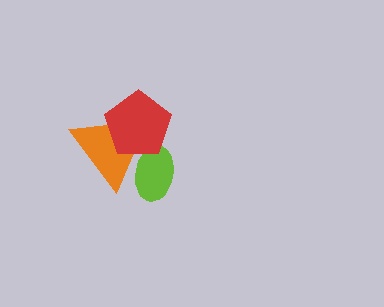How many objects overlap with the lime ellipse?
2 objects overlap with the lime ellipse.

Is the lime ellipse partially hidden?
Yes, it is partially covered by another shape.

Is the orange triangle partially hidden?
Yes, it is partially covered by another shape.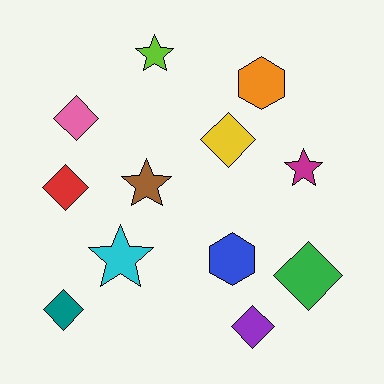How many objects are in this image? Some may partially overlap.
There are 12 objects.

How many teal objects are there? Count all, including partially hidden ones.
There is 1 teal object.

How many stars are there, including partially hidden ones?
There are 4 stars.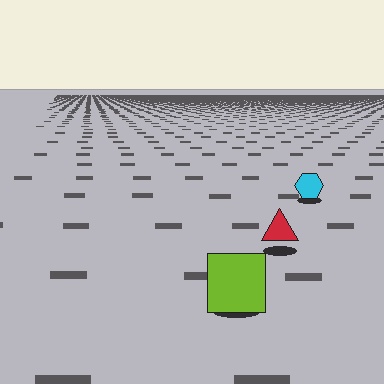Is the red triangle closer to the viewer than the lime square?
No. The lime square is closer — you can tell from the texture gradient: the ground texture is coarser near it.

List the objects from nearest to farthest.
From nearest to farthest: the lime square, the red triangle, the cyan hexagon.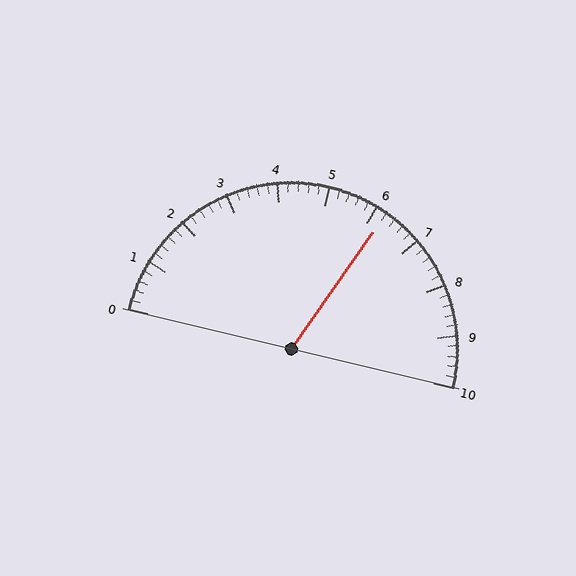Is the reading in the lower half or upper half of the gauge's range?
The reading is in the upper half of the range (0 to 10).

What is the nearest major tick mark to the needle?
The nearest major tick mark is 6.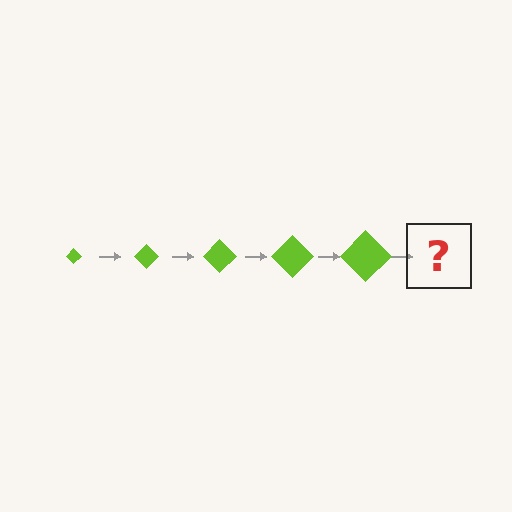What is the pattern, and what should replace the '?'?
The pattern is that the diamond gets progressively larger each step. The '?' should be a lime diamond, larger than the previous one.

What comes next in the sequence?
The next element should be a lime diamond, larger than the previous one.